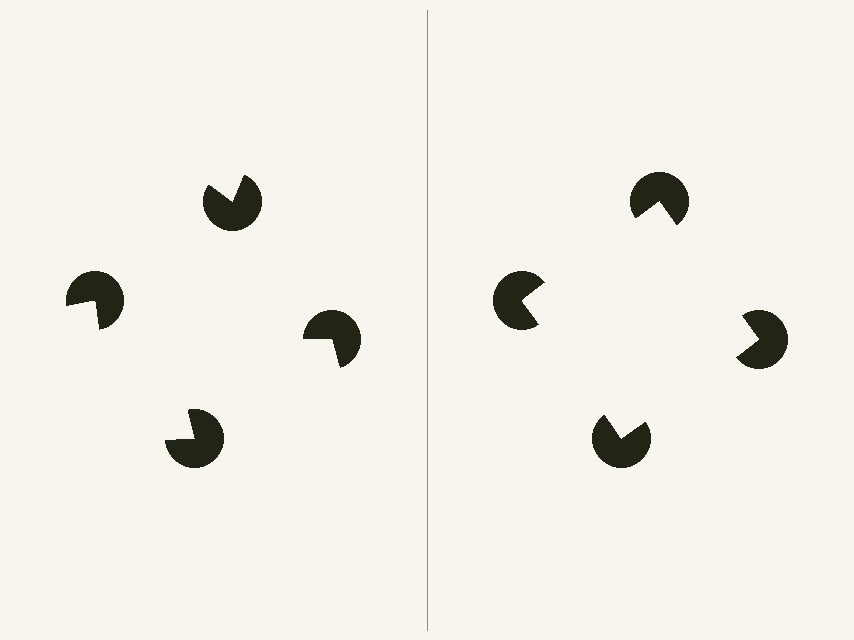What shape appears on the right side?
An illusory square.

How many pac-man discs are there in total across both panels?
8 — 4 on each side.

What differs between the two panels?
The pac-man discs are positioned identically on both sides; only the wedge orientations differ. On the right they align to a square; on the left they are misaligned.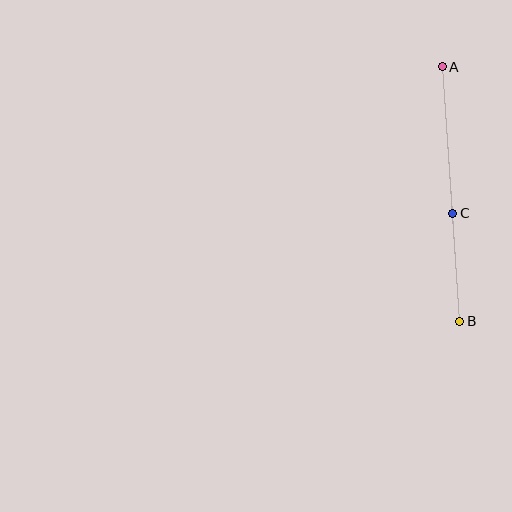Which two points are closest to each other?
Points B and C are closest to each other.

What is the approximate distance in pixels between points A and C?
The distance between A and C is approximately 147 pixels.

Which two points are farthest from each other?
Points A and B are farthest from each other.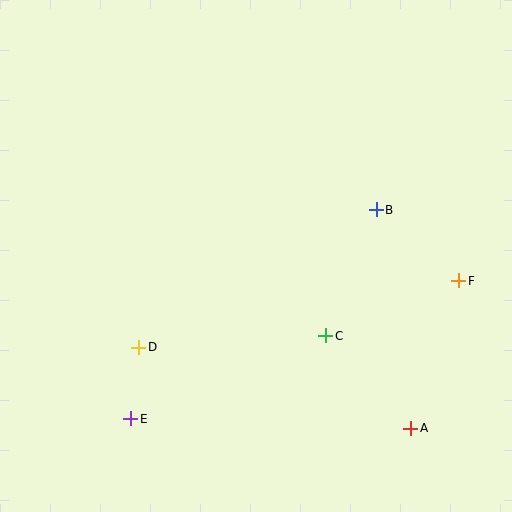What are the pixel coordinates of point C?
Point C is at (326, 336).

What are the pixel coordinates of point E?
Point E is at (131, 419).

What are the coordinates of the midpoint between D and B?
The midpoint between D and B is at (258, 279).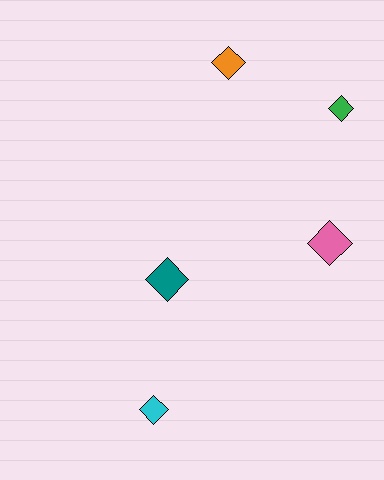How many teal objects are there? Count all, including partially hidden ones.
There is 1 teal object.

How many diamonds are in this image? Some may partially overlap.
There are 5 diamonds.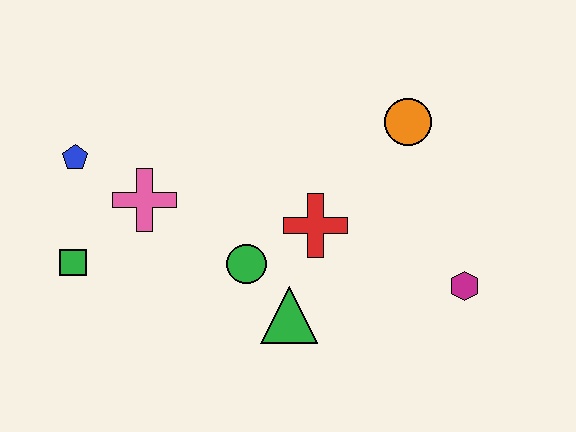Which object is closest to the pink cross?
The blue pentagon is closest to the pink cross.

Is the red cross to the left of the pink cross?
No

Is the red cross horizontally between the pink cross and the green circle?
No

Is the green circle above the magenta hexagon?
Yes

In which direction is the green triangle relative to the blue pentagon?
The green triangle is to the right of the blue pentagon.